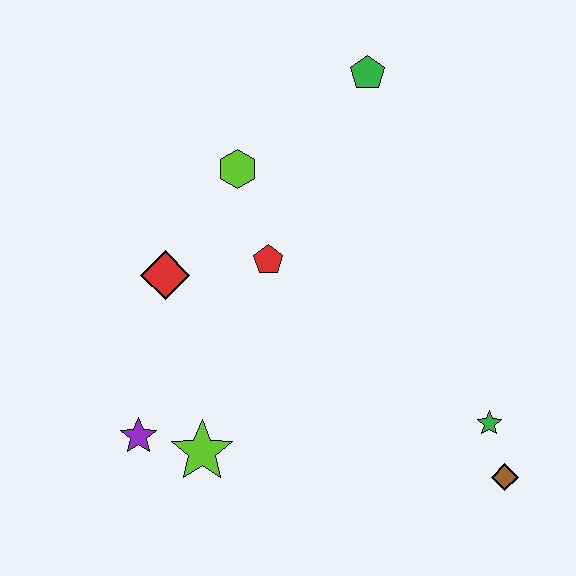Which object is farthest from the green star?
The green pentagon is farthest from the green star.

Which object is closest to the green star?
The brown diamond is closest to the green star.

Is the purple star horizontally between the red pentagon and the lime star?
No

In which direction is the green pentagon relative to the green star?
The green pentagon is above the green star.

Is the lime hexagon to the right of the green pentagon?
No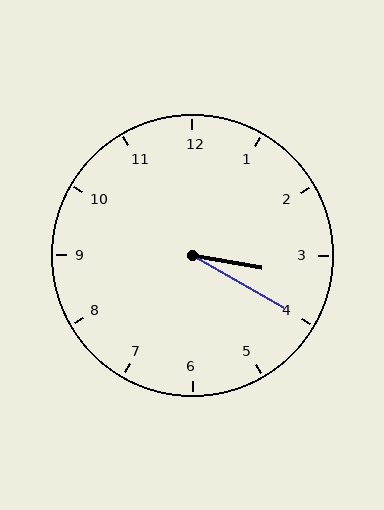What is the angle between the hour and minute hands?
Approximately 20 degrees.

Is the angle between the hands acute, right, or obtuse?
It is acute.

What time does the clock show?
3:20.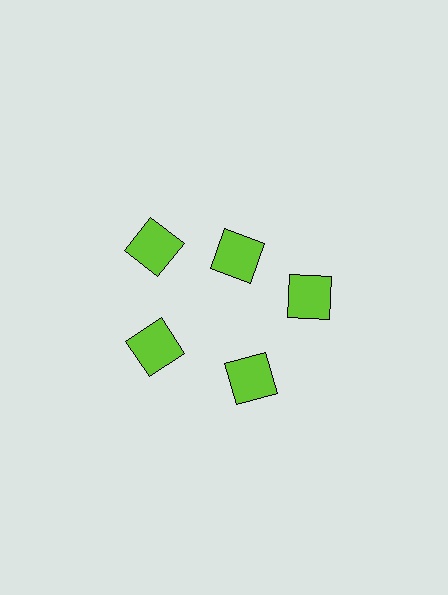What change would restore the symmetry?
The symmetry would be restored by moving it outward, back onto the ring so that all 5 squares sit at equal angles and equal distance from the center.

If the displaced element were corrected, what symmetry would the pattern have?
It would have 5-fold rotational symmetry — the pattern would map onto itself every 72 degrees.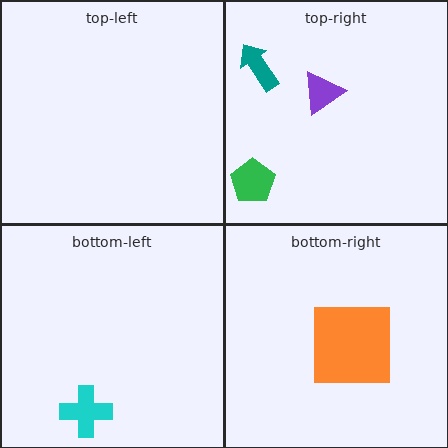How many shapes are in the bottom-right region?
1.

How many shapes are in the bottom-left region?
1.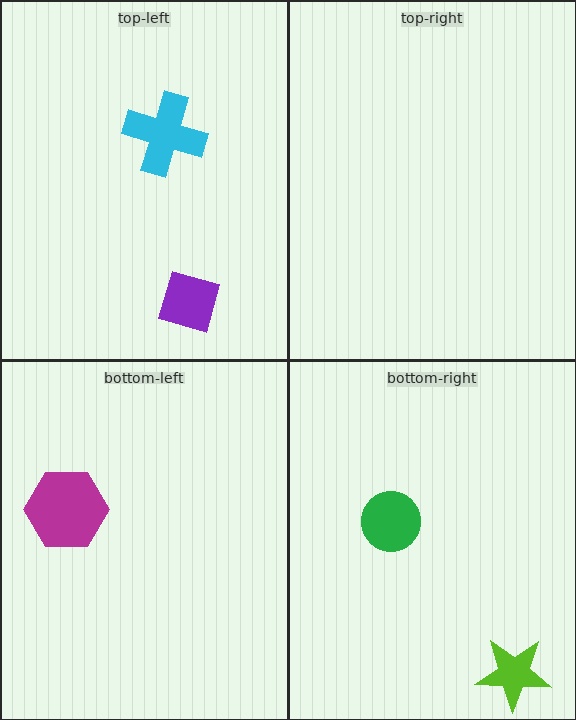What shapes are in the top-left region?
The cyan cross, the purple diamond.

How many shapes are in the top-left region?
2.